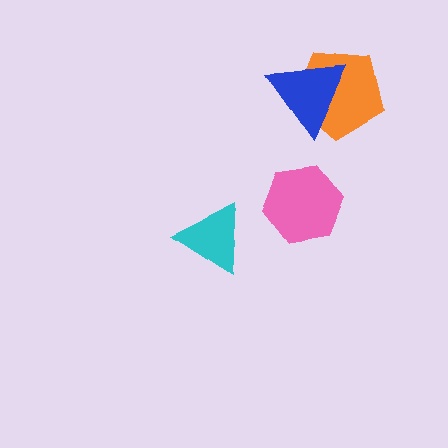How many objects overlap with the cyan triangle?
0 objects overlap with the cyan triangle.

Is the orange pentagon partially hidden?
Yes, it is partially covered by another shape.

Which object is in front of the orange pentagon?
The blue triangle is in front of the orange pentagon.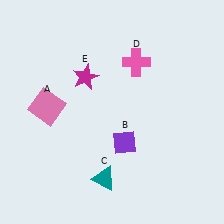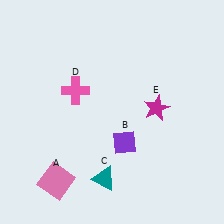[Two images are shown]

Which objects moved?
The objects that moved are: the pink square (A), the pink cross (D), the magenta star (E).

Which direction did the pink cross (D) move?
The pink cross (D) moved left.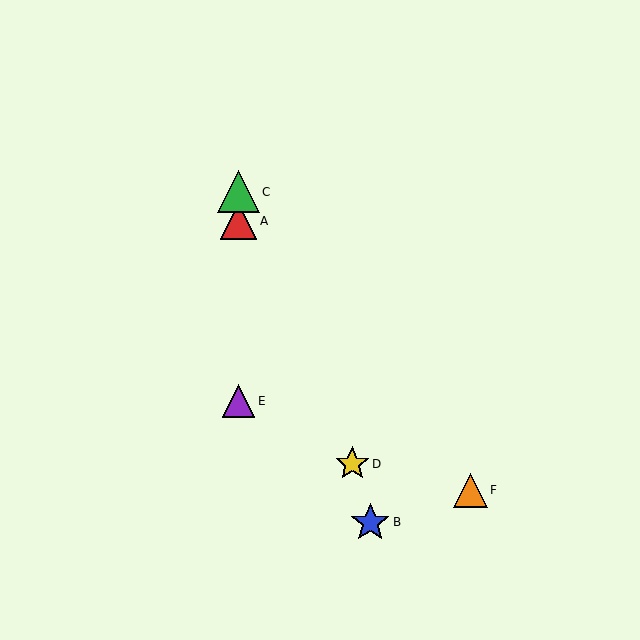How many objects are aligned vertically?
3 objects (A, C, E) are aligned vertically.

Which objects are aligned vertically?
Objects A, C, E are aligned vertically.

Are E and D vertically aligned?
No, E is at x≈238 and D is at x≈352.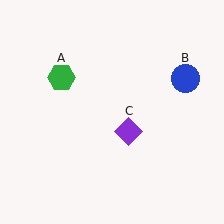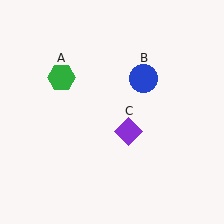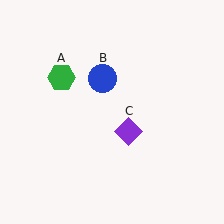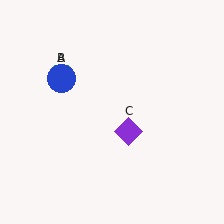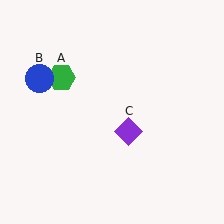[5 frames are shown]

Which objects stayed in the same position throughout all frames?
Green hexagon (object A) and purple diamond (object C) remained stationary.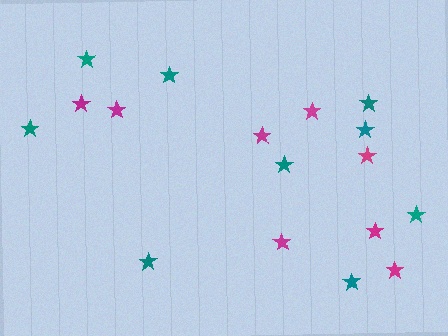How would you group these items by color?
There are 2 groups: one group of teal stars (9) and one group of magenta stars (8).